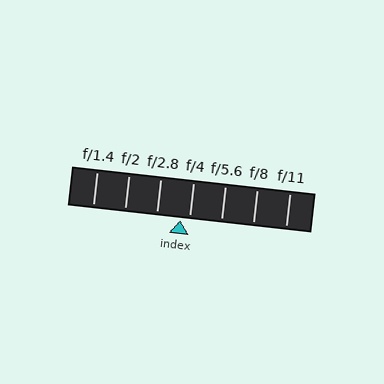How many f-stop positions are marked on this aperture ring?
There are 7 f-stop positions marked.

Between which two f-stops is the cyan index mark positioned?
The index mark is between f/2.8 and f/4.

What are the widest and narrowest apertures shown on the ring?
The widest aperture shown is f/1.4 and the narrowest is f/11.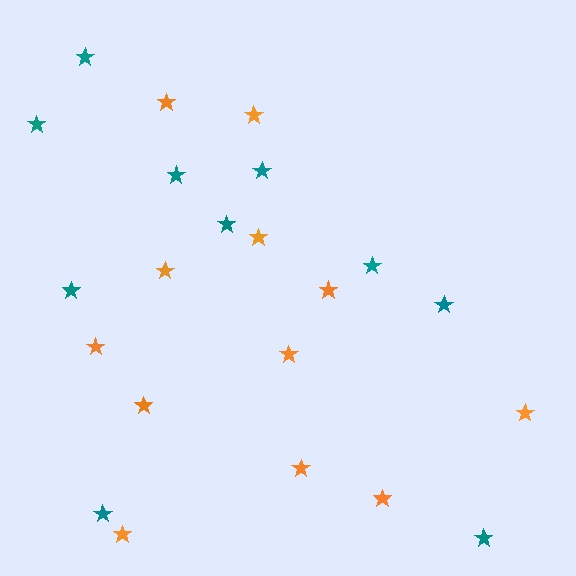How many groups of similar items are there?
There are 2 groups: one group of orange stars (12) and one group of teal stars (10).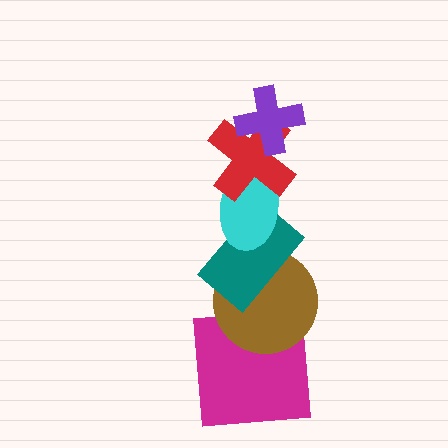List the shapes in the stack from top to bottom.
From top to bottom: the purple cross, the red cross, the cyan ellipse, the teal rectangle, the brown circle, the magenta square.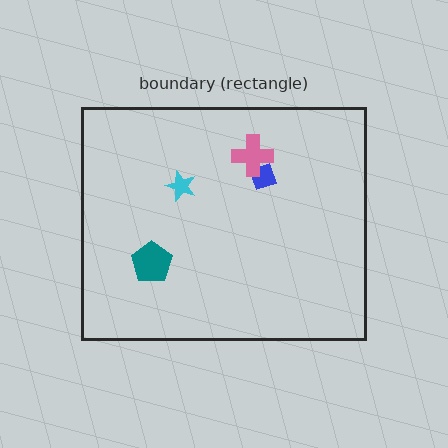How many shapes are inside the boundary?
4 inside, 0 outside.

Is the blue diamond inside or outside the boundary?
Inside.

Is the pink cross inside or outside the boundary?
Inside.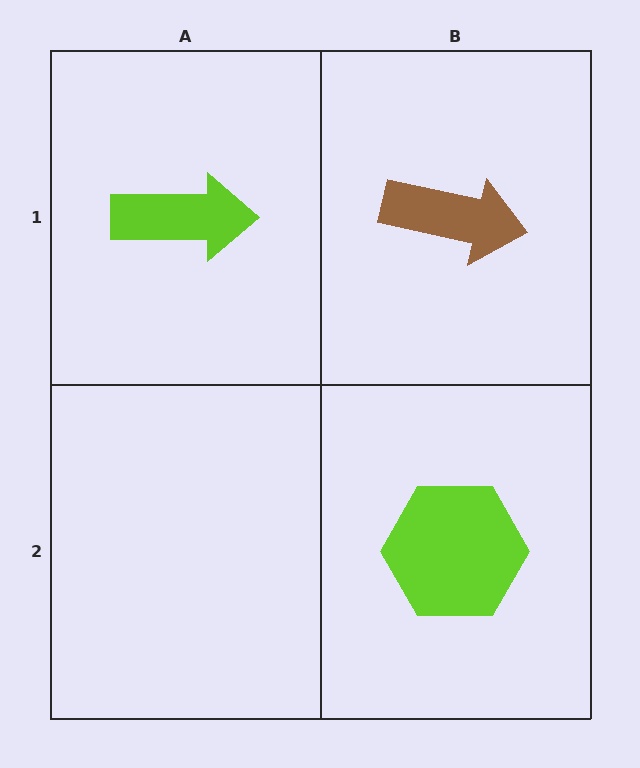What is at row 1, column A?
A lime arrow.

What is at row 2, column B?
A lime hexagon.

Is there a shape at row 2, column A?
No, that cell is empty.